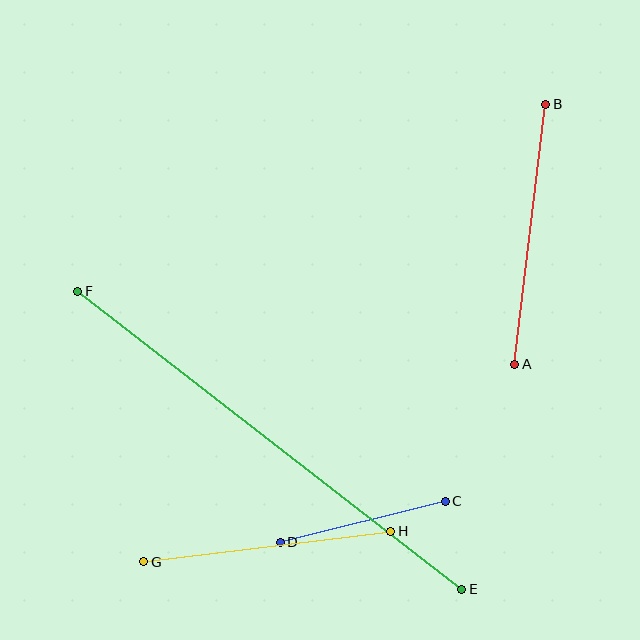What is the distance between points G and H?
The distance is approximately 249 pixels.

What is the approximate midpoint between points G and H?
The midpoint is at approximately (267, 546) pixels.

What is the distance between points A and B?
The distance is approximately 262 pixels.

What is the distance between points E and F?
The distance is approximately 486 pixels.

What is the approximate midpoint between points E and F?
The midpoint is at approximately (270, 440) pixels.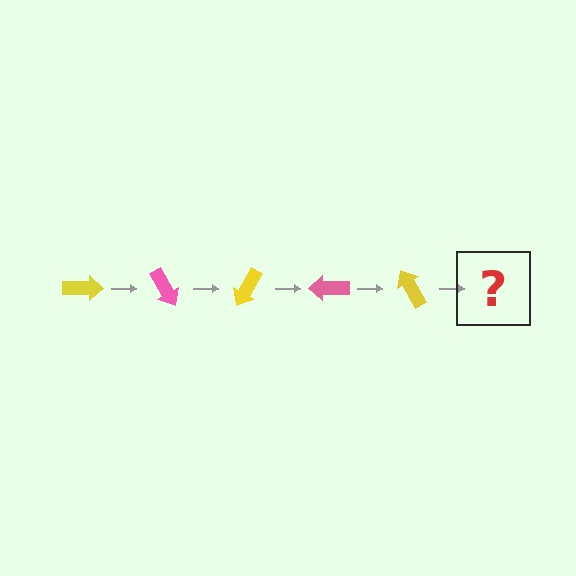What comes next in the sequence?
The next element should be a pink arrow, rotated 300 degrees from the start.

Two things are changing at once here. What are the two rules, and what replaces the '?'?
The two rules are that it rotates 60 degrees each step and the color cycles through yellow and pink. The '?' should be a pink arrow, rotated 300 degrees from the start.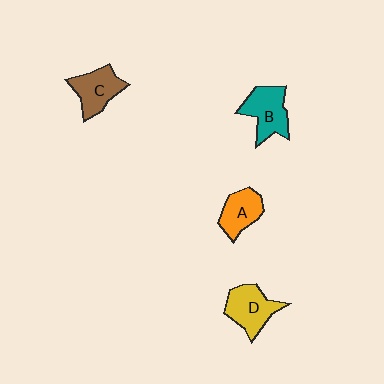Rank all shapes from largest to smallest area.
From largest to smallest: B (teal), D (yellow), C (brown), A (orange).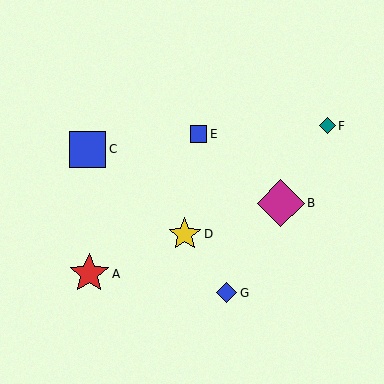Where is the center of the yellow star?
The center of the yellow star is at (185, 234).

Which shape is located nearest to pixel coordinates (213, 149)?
The blue square (labeled E) at (199, 134) is nearest to that location.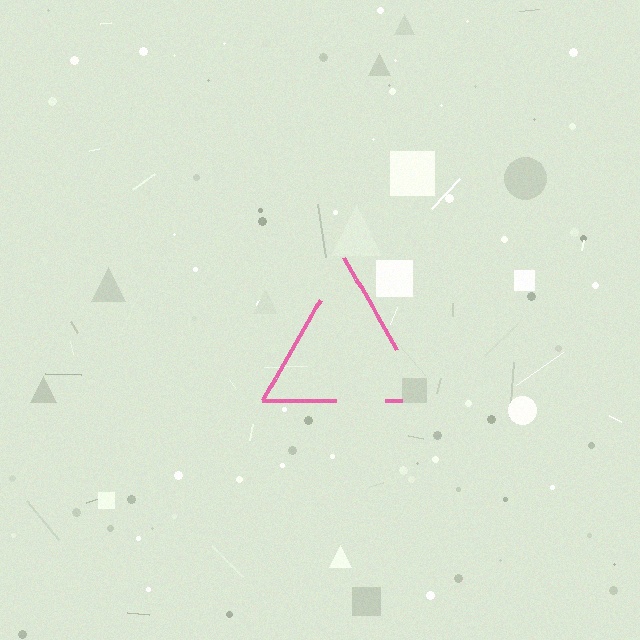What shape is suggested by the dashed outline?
The dashed outline suggests a triangle.